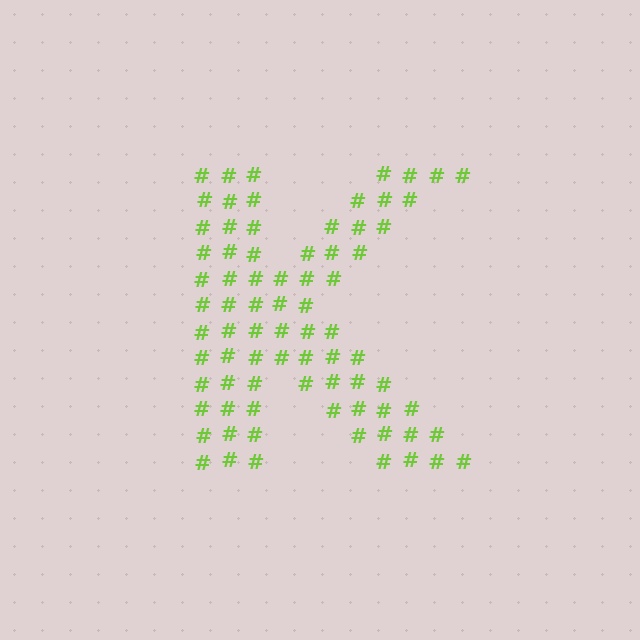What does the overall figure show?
The overall figure shows the letter K.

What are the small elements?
The small elements are hash symbols.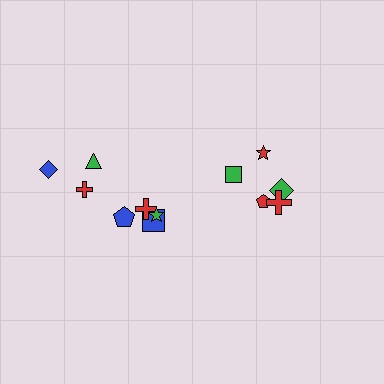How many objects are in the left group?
There are 7 objects.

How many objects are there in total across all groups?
There are 12 objects.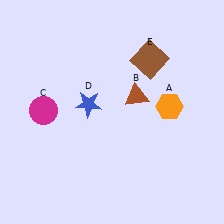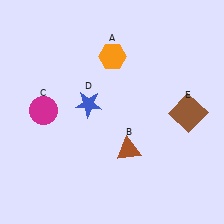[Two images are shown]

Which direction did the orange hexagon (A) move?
The orange hexagon (A) moved left.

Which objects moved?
The objects that moved are: the orange hexagon (A), the brown triangle (B), the brown square (E).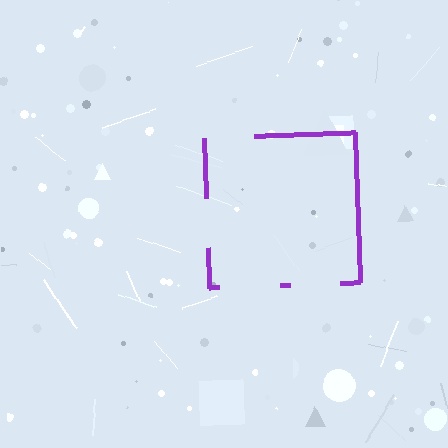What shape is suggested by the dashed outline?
The dashed outline suggests a square.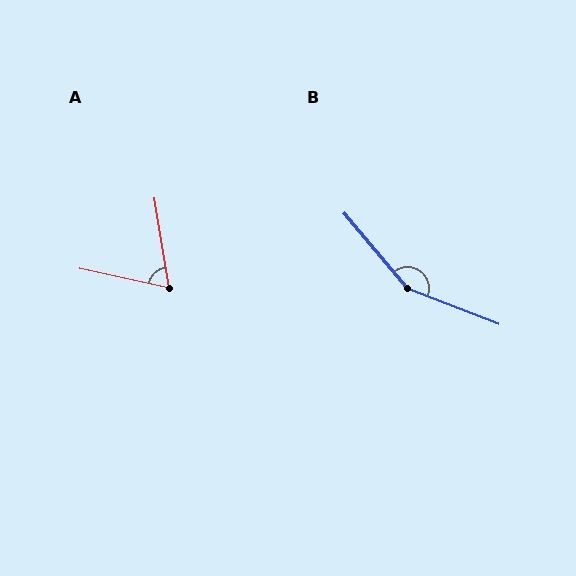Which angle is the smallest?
A, at approximately 69 degrees.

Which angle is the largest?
B, at approximately 151 degrees.